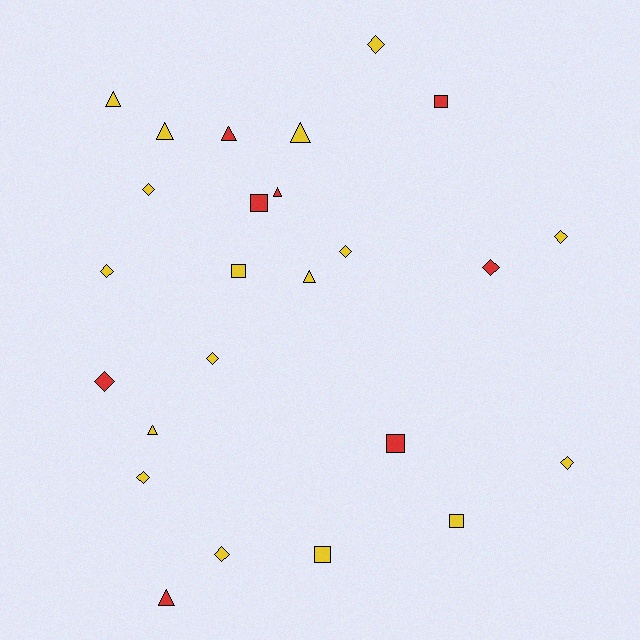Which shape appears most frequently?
Diamond, with 11 objects.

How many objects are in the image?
There are 25 objects.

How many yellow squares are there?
There are 3 yellow squares.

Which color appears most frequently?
Yellow, with 17 objects.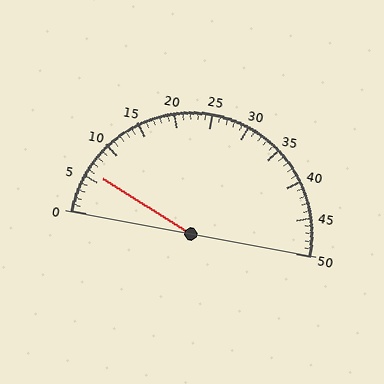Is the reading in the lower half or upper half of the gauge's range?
The reading is in the lower half of the range (0 to 50).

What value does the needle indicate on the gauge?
The needle indicates approximately 6.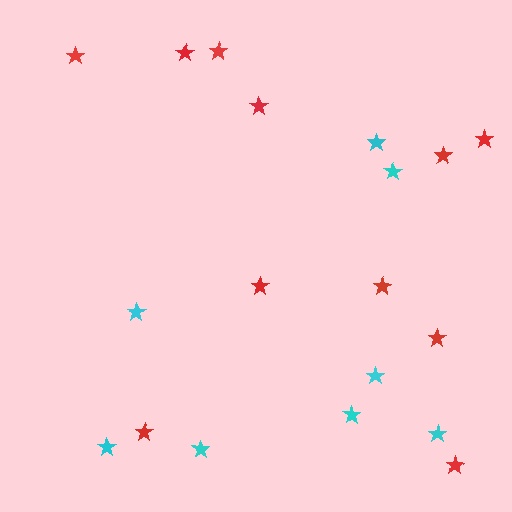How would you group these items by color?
There are 2 groups: one group of cyan stars (8) and one group of red stars (11).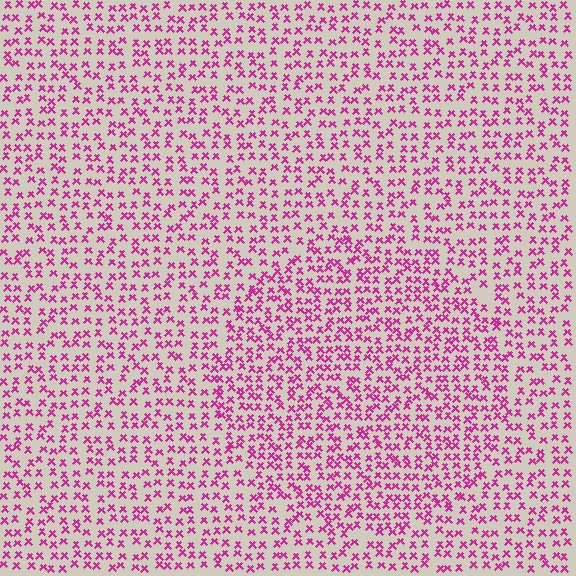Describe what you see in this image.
The image contains small magenta elements arranged at two different densities. A circle-shaped region is visible where the elements are more densely packed than the surrounding area.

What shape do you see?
I see a circle.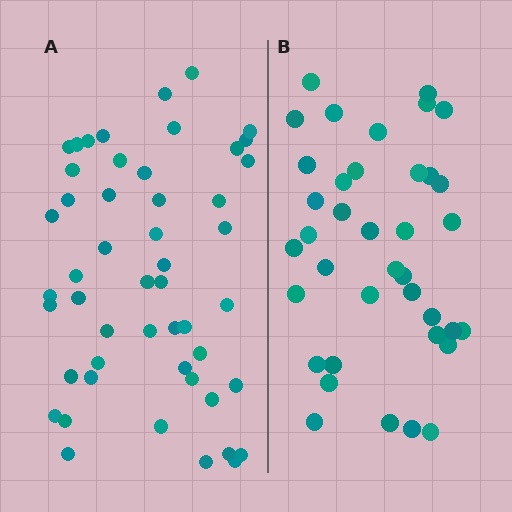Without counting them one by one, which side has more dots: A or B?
Region A (the left region) has more dots.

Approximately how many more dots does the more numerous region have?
Region A has roughly 12 or so more dots than region B.